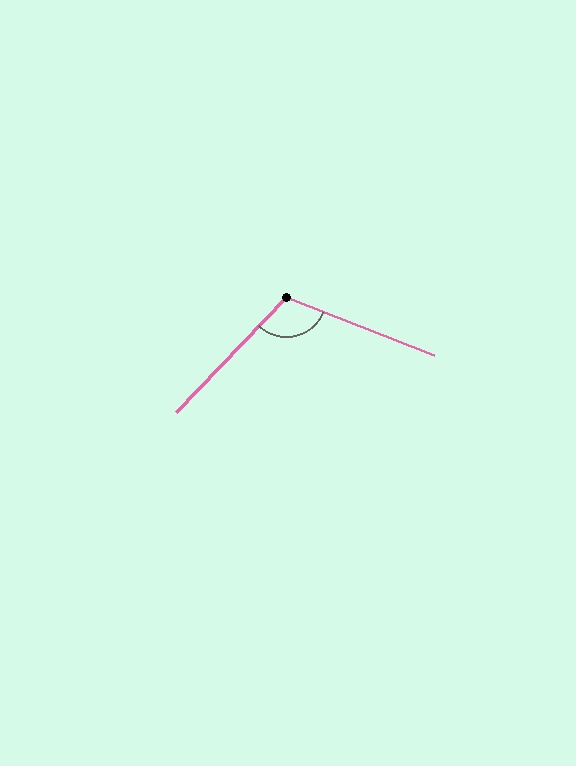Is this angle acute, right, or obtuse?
It is obtuse.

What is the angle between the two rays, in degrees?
Approximately 113 degrees.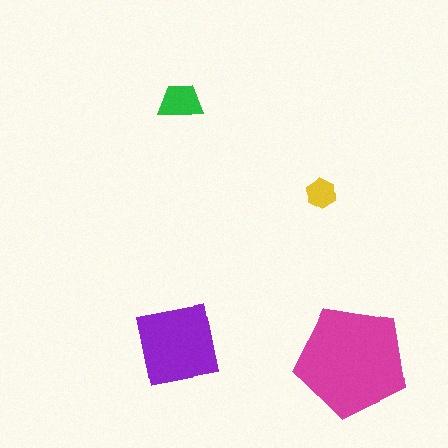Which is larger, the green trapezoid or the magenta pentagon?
The magenta pentagon.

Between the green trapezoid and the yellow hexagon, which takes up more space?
The green trapezoid.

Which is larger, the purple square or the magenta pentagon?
The magenta pentagon.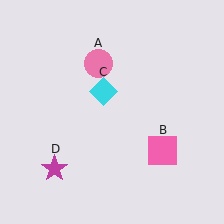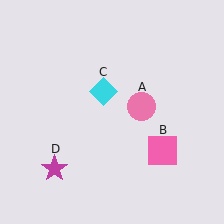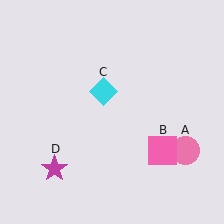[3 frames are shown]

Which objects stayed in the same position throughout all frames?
Pink square (object B) and cyan diamond (object C) and magenta star (object D) remained stationary.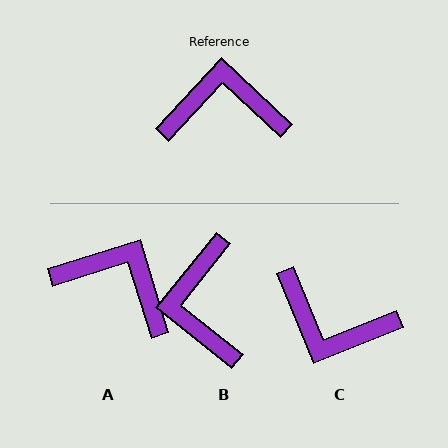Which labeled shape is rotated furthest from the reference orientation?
C, about 155 degrees away.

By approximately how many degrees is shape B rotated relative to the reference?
Approximately 94 degrees counter-clockwise.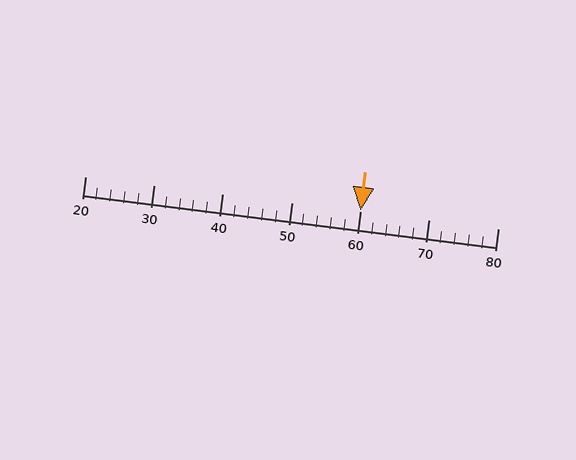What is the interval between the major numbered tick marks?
The major tick marks are spaced 10 units apart.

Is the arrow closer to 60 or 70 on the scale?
The arrow is closer to 60.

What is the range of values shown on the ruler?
The ruler shows values from 20 to 80.